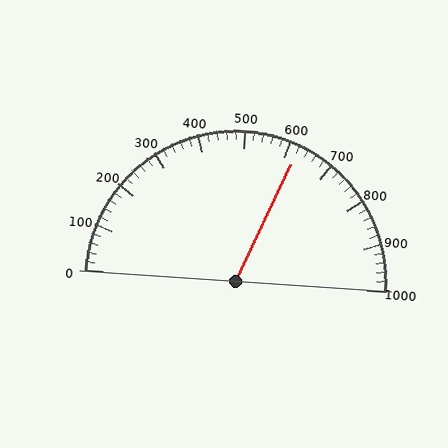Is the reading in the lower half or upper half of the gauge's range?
The reading is in the upper half of the range (0 to 1000).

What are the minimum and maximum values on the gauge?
The gauge ranges from 0 to 1000.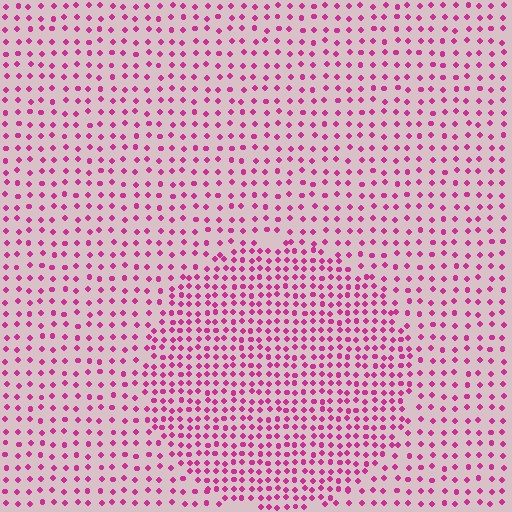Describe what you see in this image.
The image contains small magenta elements arranged at two different densities. A circle-shaped region is visible where the elements are more densely packed than the surrounding area.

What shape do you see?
I see a circle.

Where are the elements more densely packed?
The elements are more densely packed inside the circle boundary.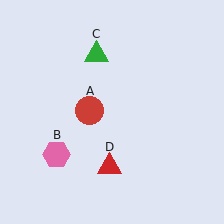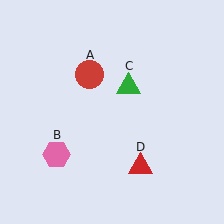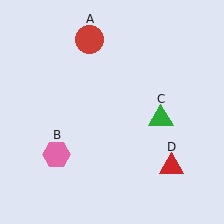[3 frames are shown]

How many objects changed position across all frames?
3 objects changed position: red circle (object A), green triangle (object C), red triangle (object D).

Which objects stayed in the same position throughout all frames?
Pink hexagon (object B) remained stationary.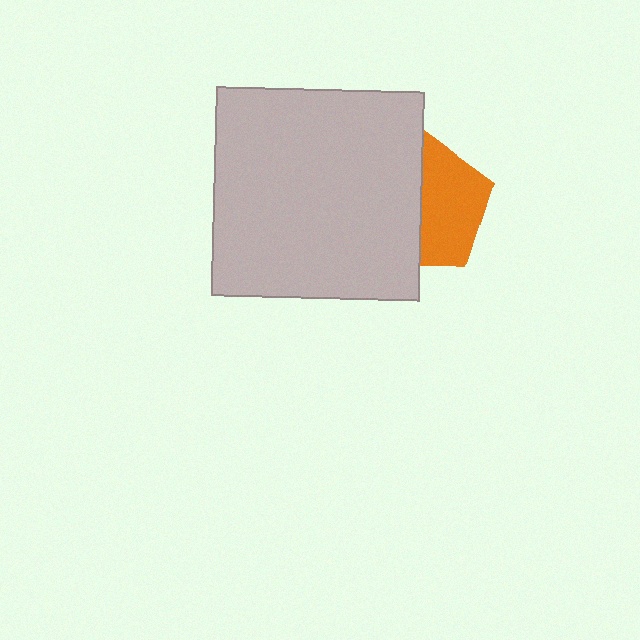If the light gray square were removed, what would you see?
You would see the complete orange pentagon.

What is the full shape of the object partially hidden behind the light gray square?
The partially hidden object is an orange pentagon.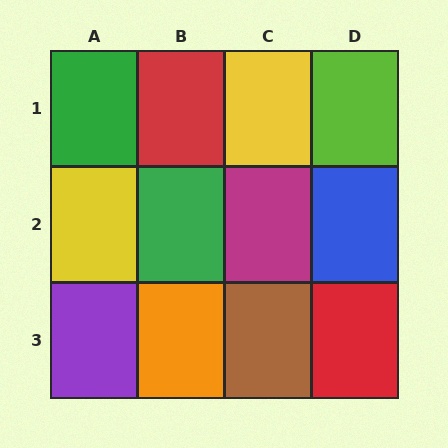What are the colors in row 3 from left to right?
Purple, orange, brown, red.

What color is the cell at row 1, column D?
Lime.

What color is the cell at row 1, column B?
Red.